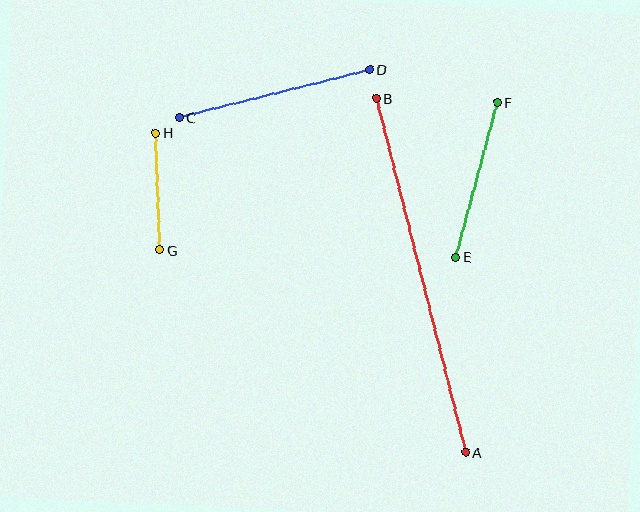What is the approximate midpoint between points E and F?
The midpoint is at approximately (477, 180) pixels.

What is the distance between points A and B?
The distance is approximately 365 pixels.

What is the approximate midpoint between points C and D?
The midpoint is at approximately (274, 93) pixels.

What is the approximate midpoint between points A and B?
The midpoint is at approximately (421, 275) pixels.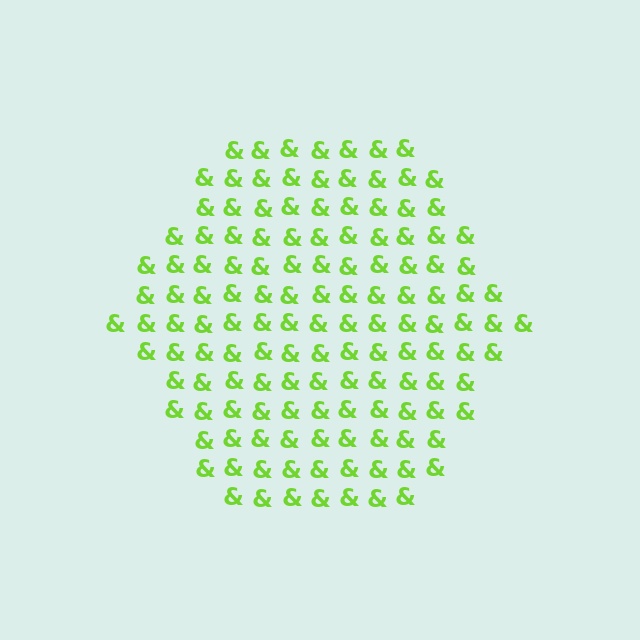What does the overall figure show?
The overall figure shows a hexagon.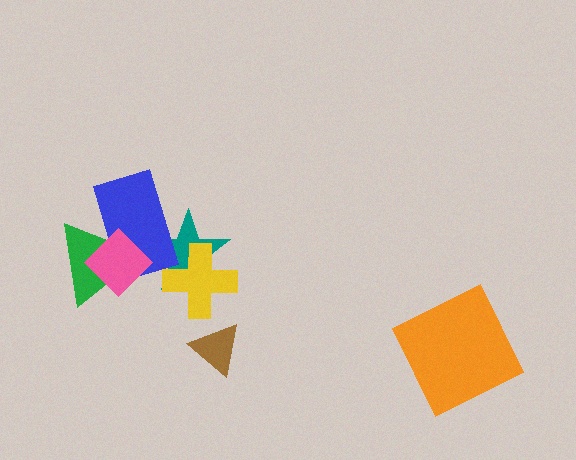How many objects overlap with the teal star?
2 objects overlap with the teal star.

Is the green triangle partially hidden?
Yes, it is partially covered by another shape.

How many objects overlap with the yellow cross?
1 object overlaps with the yellow cross.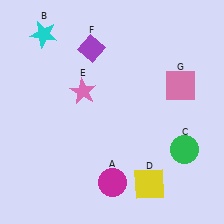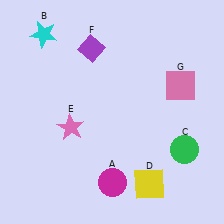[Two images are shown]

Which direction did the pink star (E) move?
The pink star (E) moved down.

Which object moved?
The pink star (E) moved down.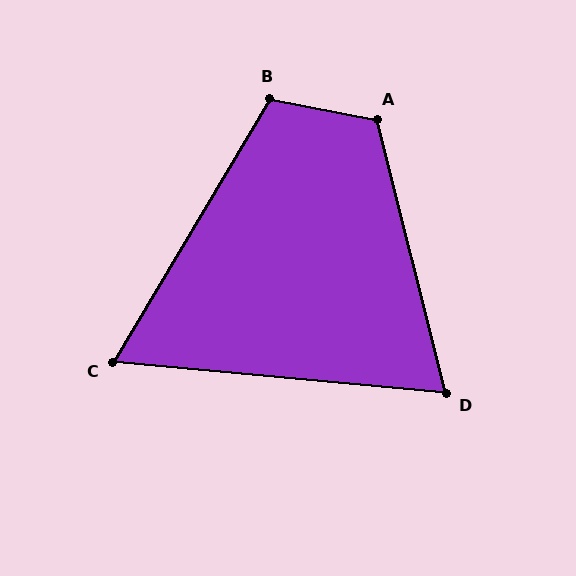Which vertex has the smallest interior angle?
C, at approximately 65 degrees.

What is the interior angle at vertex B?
Approximately 109 degrees (obtuse).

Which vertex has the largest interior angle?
A, at approximately 115 degrees.